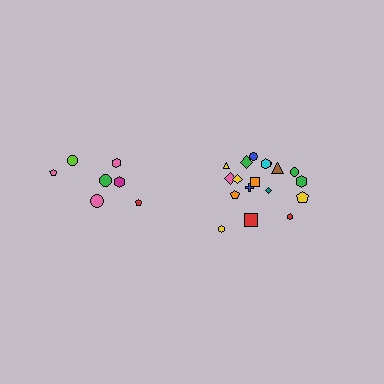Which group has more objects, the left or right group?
The right group.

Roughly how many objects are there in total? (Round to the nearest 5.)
Roughly 25 objects in total.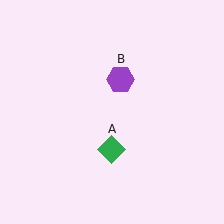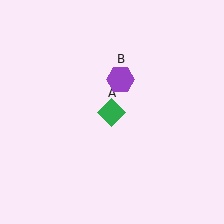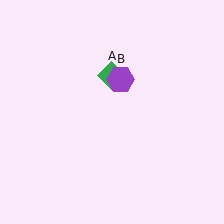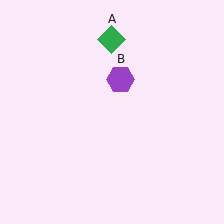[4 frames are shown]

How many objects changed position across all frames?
1 object changed position: green diamond (object A).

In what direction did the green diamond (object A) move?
The green diamond (object A) moved up.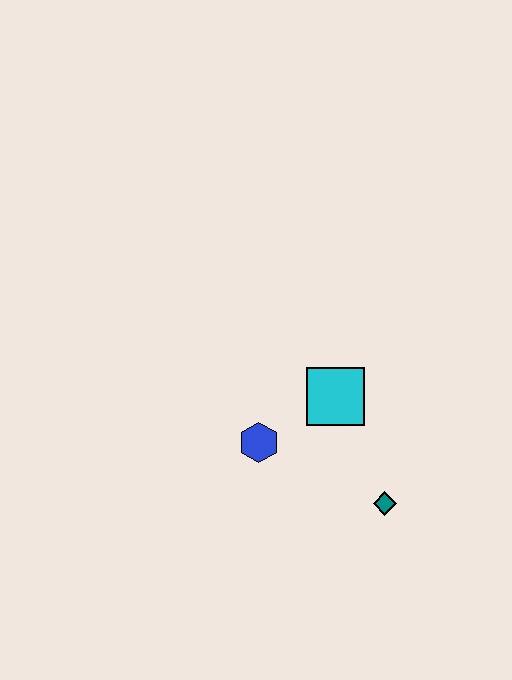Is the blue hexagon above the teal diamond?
Yes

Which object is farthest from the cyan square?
The teal diamond is farthest from the cyan square.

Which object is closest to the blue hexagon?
The cyan square is closest to the blue hexagon.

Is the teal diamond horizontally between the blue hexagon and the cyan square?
No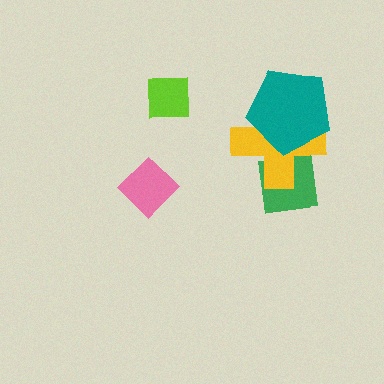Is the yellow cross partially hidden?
Yes, it is partially covered by another shape.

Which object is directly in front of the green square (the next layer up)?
The yellow cross is directly in front of the green square.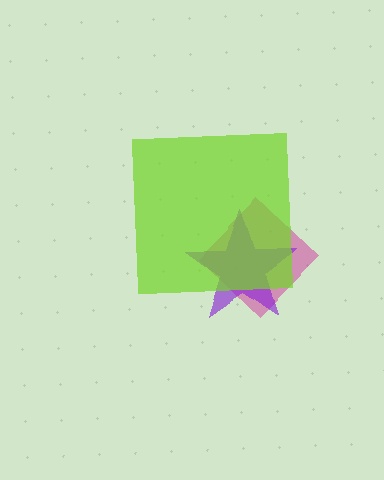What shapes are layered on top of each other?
The layered shapes are: a magenta diamond, a purple star, a lime square.